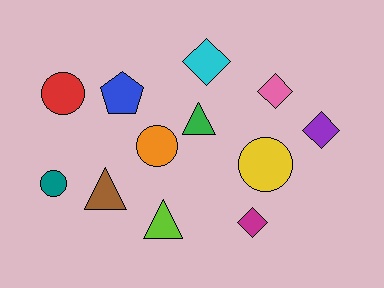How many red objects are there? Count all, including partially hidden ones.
There is 1 red object.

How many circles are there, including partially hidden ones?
There are 4 circles.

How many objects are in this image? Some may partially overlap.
There are 12 objects.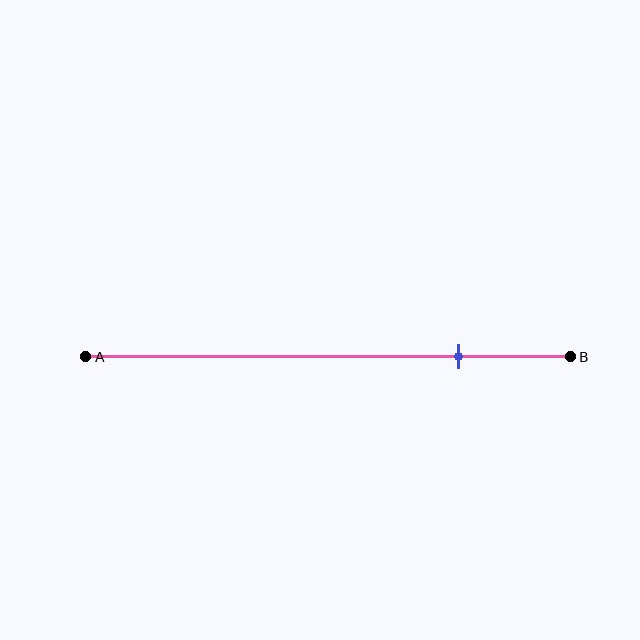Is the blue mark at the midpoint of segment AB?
No, the mark is at about 75% from A, not at the 50% midpoint.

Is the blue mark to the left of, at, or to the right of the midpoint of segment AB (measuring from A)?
The blue mark is to the right of the midpoint of segment AB.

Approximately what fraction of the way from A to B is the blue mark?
The blue mark is approximately 75% of the way from A to B.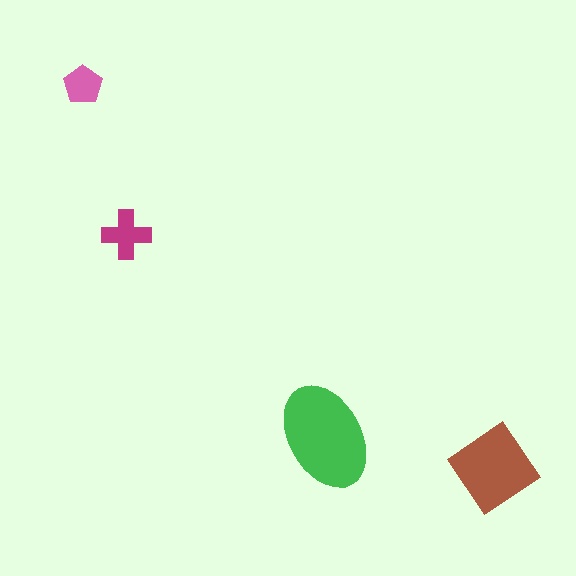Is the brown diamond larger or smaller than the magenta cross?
Larger.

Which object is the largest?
The green ellipse.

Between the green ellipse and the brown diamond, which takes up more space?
The green ellipse.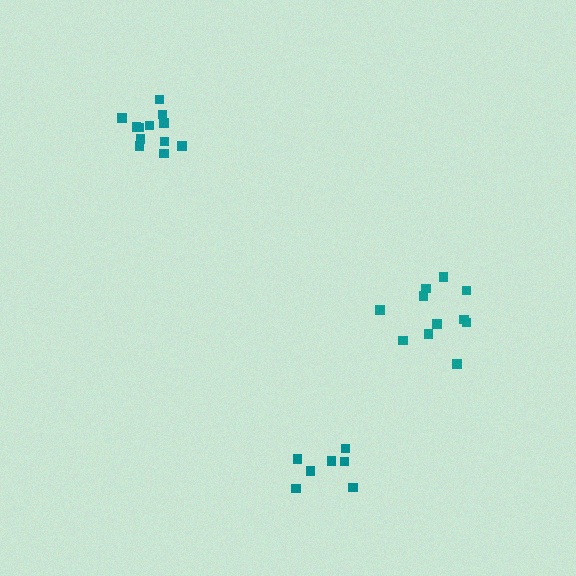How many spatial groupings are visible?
There are 3 spatial groupings.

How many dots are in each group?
Group 1: 11 dots, Group 2: 12 dots, Group 3: 7 dots (30 total).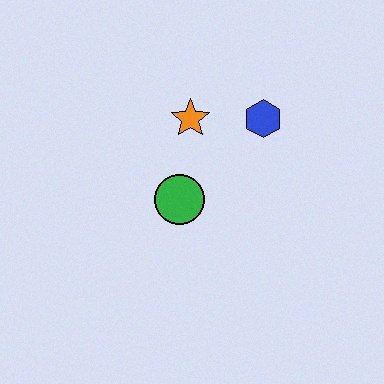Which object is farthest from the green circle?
The blue hexagon is farthest from the green circle.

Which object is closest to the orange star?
The blue hexagon is closest to the orange star.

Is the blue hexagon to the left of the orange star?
No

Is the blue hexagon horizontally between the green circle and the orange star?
No